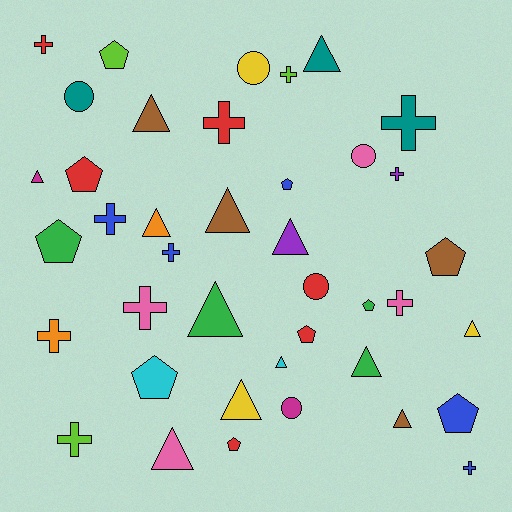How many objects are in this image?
There are 40 objects.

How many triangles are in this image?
There are 13 triangles.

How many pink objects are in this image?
There are 4 pink objects.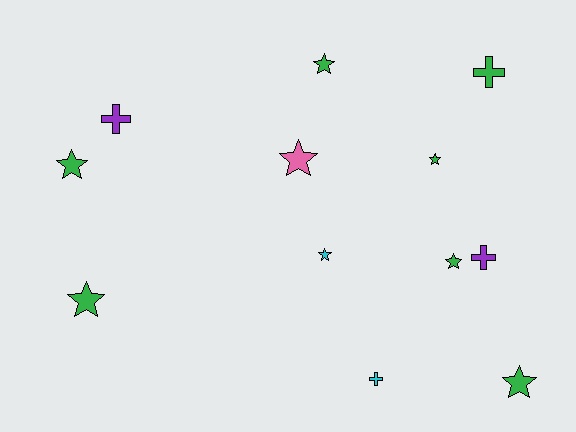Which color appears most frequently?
Green, with 7 objects.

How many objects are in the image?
There are 12 objects.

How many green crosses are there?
There is 1 green cross.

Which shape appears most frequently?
Star, with 8 objects.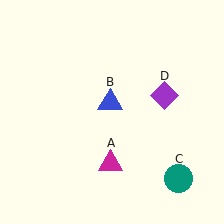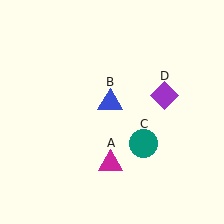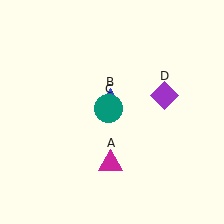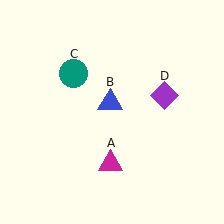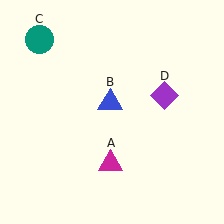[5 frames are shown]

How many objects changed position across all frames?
1 object changed position: teal circle (object C).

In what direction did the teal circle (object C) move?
The teal circle (object C) moved up and to the left.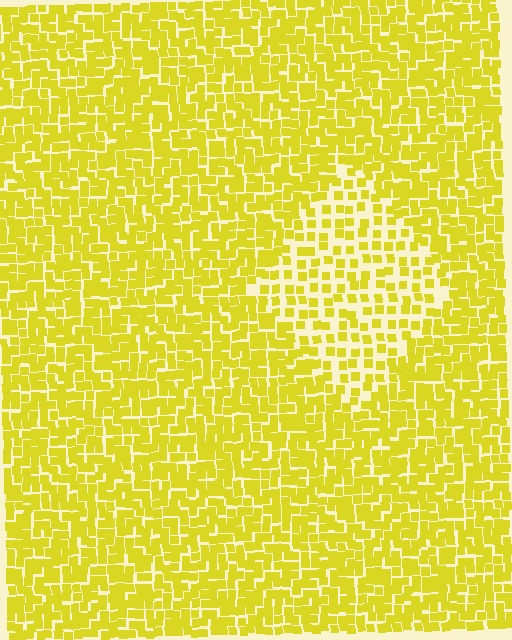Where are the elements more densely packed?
The elements are more densely packed outside the diamond boundary.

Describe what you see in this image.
The image contains small yellow elements arranged at two different densities. A diamond-shaped region is visible where the elements are less densely packed than the surrounding area.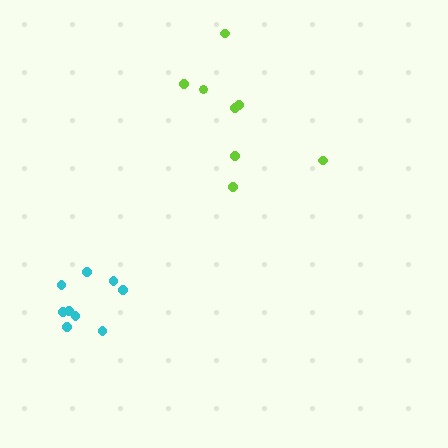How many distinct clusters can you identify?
There are 2 distinct clusters.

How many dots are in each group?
Group 1: 8 dots, Group 2: 9 dots (17 total).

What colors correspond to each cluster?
The clusters are colored: lime, cyan.